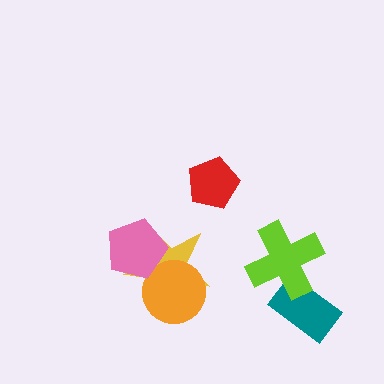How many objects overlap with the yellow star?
2 objects overlap with the yellow star.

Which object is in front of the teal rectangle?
The lime cross is in front of the teal rectangle.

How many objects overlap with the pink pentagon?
2 objects overlap with the pink pentagon.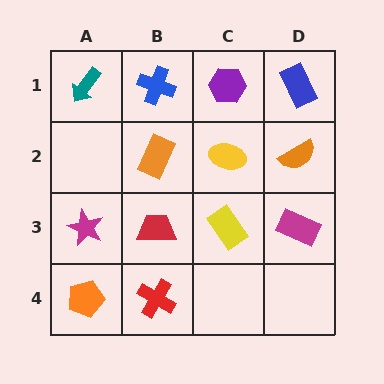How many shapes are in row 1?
4 shapes.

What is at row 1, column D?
A blue rectangle.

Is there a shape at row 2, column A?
No, that cell is empty.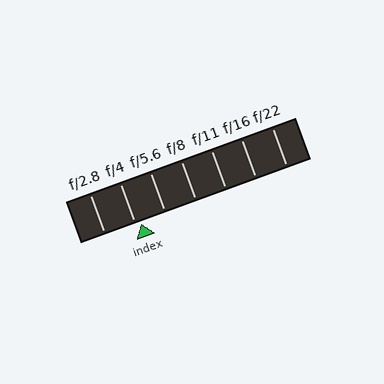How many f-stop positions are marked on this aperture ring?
There are 7 f-stop positions marked.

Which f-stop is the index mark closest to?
The index mark is closest to f/4.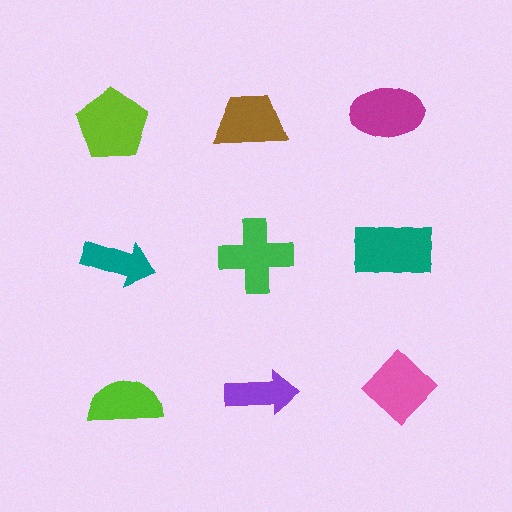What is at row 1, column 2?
A brown trapezoid.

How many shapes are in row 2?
3 shapes.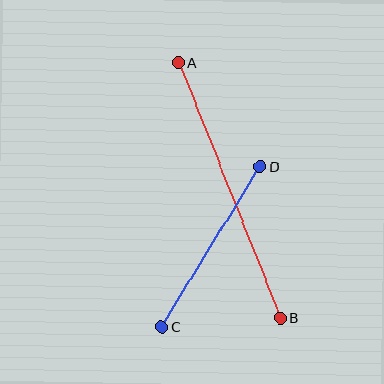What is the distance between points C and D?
The distance is approximately 188 pixels.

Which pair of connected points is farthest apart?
Points A and B are farthest apart.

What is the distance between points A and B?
The distance is approximately 275 pixels.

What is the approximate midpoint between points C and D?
The midpoint is at approximately (211, 247) pixels.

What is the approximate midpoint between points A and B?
The midpoint is at approximately (229, 190) pixels.